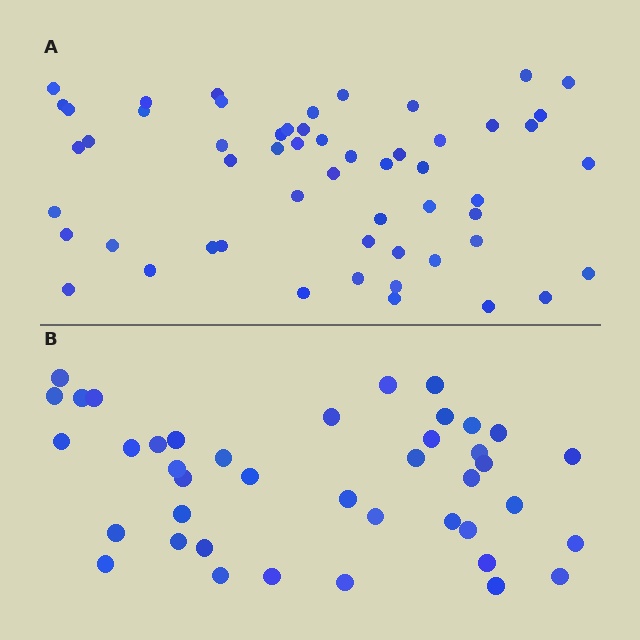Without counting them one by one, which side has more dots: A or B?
Region A (the top region) has more dots.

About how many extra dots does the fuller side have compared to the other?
Region A has approximately 15 more dots than region B.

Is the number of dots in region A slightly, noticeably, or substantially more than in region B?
Region A has noticeably more, but not dramatically so. The ratio is roughly 1.3 to 1.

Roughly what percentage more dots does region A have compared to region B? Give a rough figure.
About 35% more.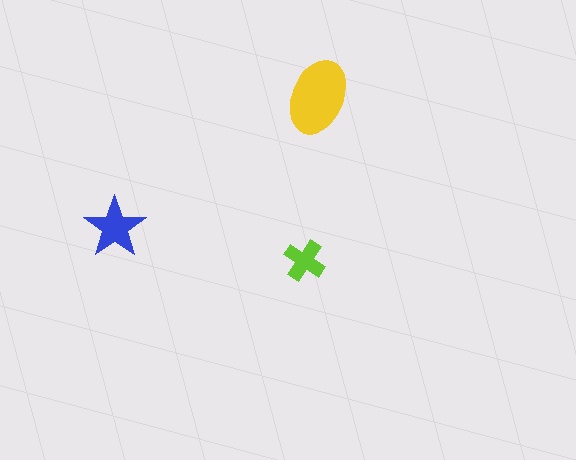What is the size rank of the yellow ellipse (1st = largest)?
1st.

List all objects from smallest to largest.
The lime cross, the blue star, the yellow ellipse.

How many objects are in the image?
There are 3 objects in the image.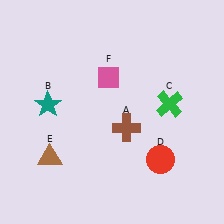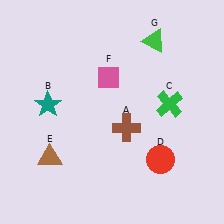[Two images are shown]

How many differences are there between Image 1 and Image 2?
There is 1 difference between the two images.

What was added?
A green triangle (G) was added in Image 2.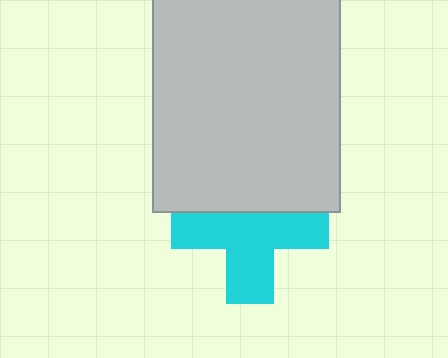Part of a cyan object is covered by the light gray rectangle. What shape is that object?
It is a cross.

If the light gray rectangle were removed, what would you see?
You would see the complete cyan cross.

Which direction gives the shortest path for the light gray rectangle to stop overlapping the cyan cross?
Moving up gives the shortest separation.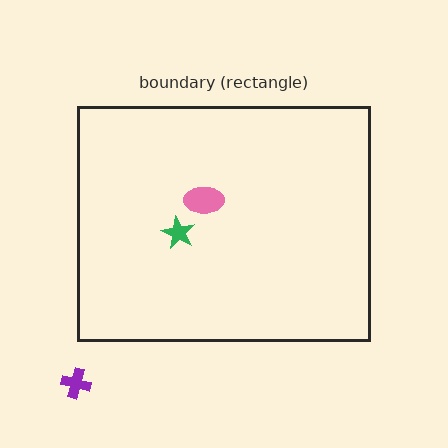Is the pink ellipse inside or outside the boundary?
Inside.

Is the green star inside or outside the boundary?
Inside.